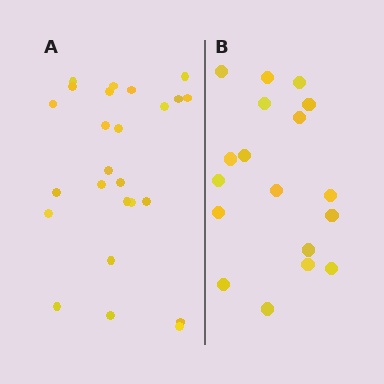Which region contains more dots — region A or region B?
Region A (the left region) has more dots.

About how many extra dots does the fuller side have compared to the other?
Region A has roughly 8 or so more dots than region B.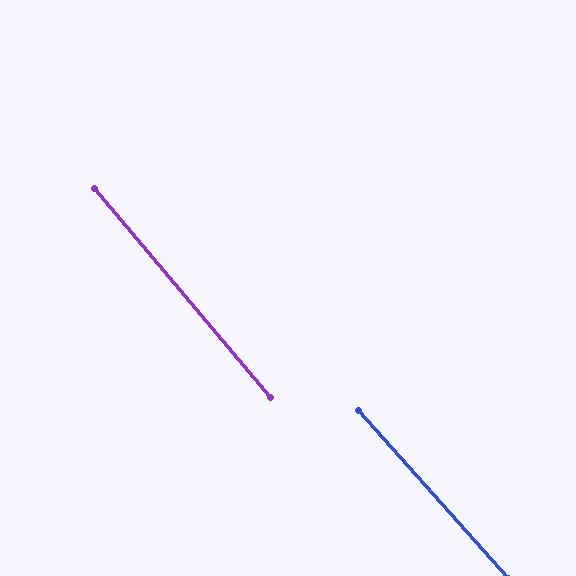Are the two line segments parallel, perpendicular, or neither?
Parallel — their directions differ by only 1.8°.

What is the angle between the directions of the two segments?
Approximately 2 degrees.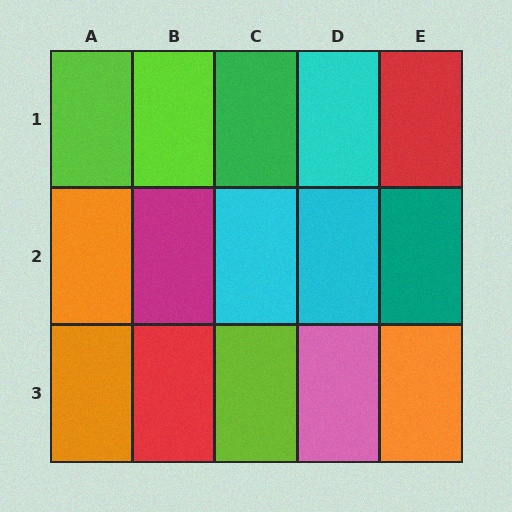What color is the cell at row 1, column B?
Lime.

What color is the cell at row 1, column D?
Cyan.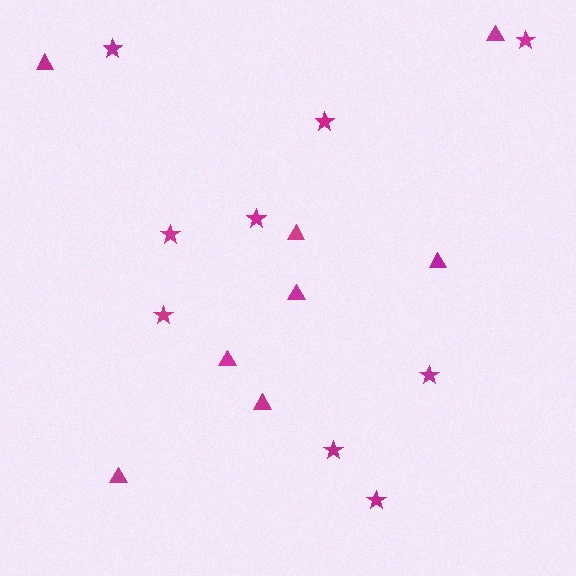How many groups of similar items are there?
There are 2 groups: one group of triangles (8) and one group of stars (9).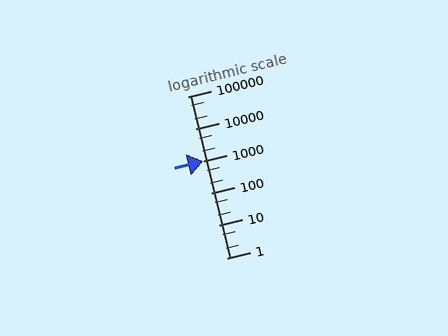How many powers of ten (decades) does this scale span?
The scale spans 5 decades, from 1 to 100000.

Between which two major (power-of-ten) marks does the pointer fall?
The pointer is between 100 and 1000.